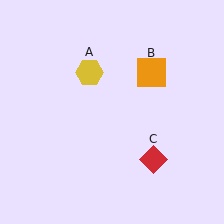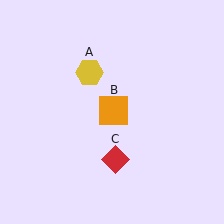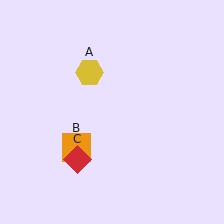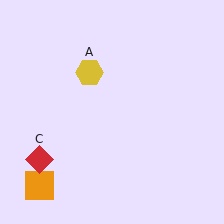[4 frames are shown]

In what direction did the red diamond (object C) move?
The red diamond (object C) moved left.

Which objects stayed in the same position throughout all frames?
Yellow hexagon (object A) remained stationary.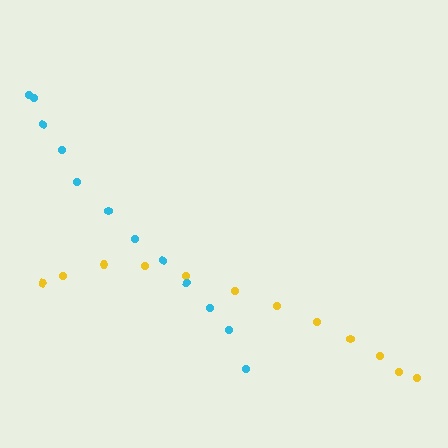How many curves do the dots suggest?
There are 2 distinct paths.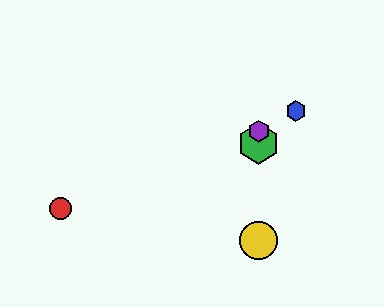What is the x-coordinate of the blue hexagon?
The blue hexagon is at x≈296.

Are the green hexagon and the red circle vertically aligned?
No, the green hexagon is at x≈259 and the red circle is at x≈61.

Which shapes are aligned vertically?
The green hexagon, the yellow circle, the purple hexagon are aligned vertically.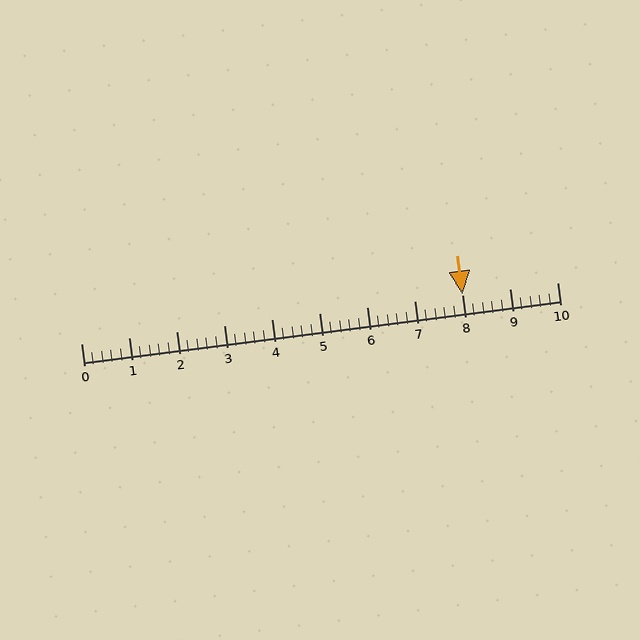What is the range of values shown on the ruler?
The ruler shows values from 0 to 10.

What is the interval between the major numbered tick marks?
The major tick marks are spaced 1 units apart.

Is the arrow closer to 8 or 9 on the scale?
The arrow is closer to 8.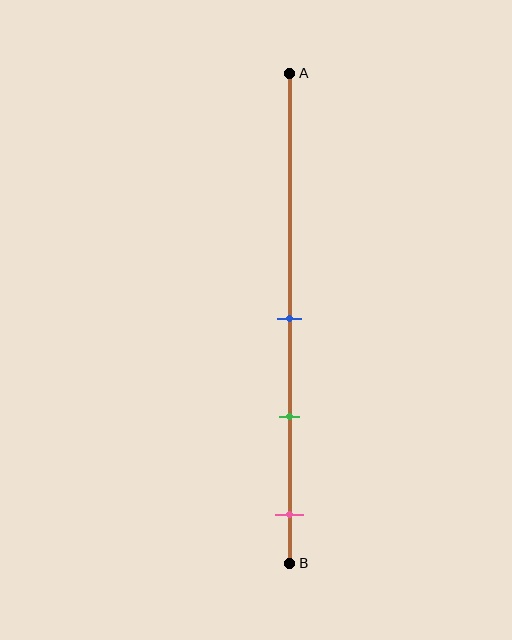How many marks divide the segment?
There are 3 marks dividing the segment.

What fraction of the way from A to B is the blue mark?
The blue mark is approximately 50% (0.5) of the way from A to B.